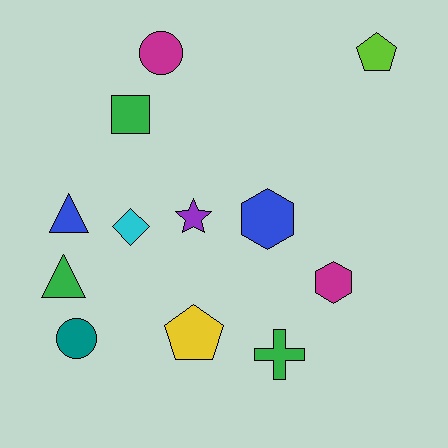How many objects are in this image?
There are 12 objects.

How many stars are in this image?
There is 1 star.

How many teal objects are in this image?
There is 1 teal object.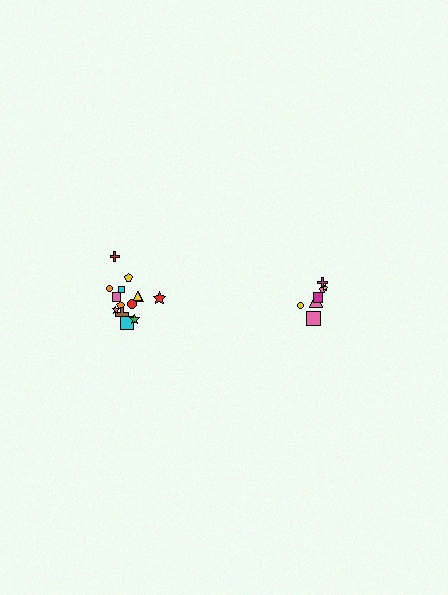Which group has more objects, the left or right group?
The left group.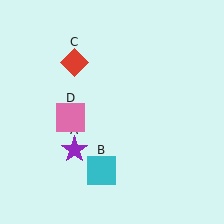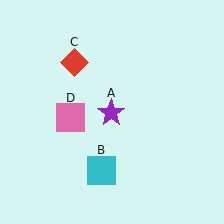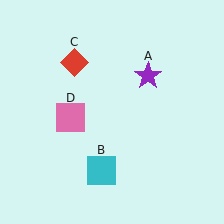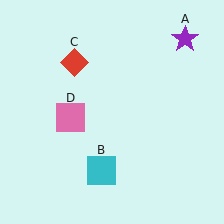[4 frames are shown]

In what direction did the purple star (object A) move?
The purple star (object A) moved up and to the right.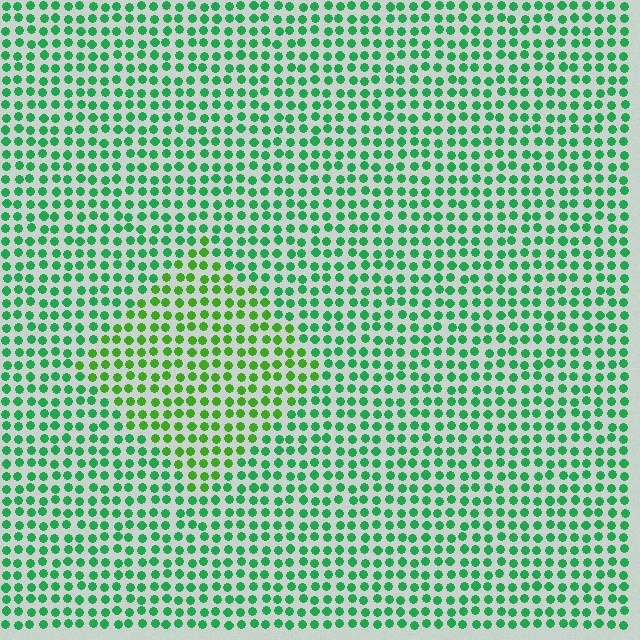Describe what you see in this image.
The image is filled with small green elements in a uniform arrangement. A diamond-shaped region is visible where the elements are tinted to a slightly different hue, forming a subtle color boundary.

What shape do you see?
I see a diamond.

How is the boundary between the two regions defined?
The boundary is defined purely by a slight shift in hue (about 34 degrees). Spacing, size, and orientation are identical on both sides.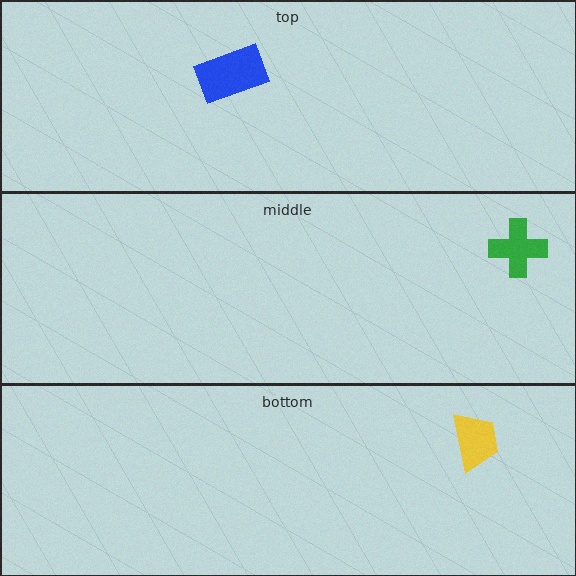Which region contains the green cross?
The middle region.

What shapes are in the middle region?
The green cross.